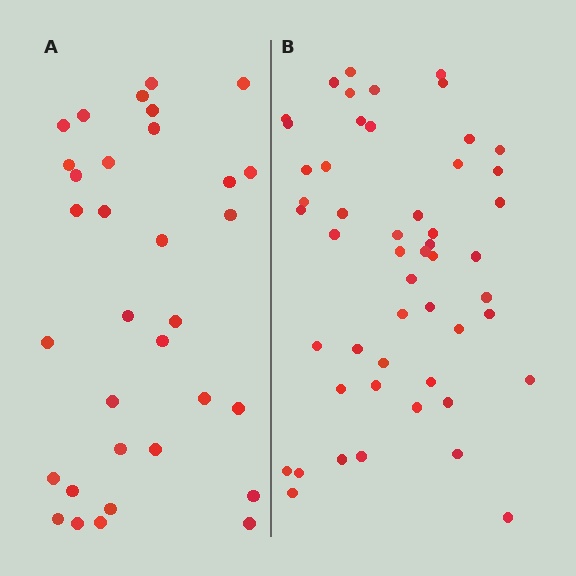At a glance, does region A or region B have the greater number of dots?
Region B (the right region) has more dots.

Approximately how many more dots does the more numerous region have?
Region B has approximately 20 more dots than region A.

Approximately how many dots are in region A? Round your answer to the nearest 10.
About 30 dots. (The exact count is 33, which rounds to 30.)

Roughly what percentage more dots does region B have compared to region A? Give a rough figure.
About 55% more.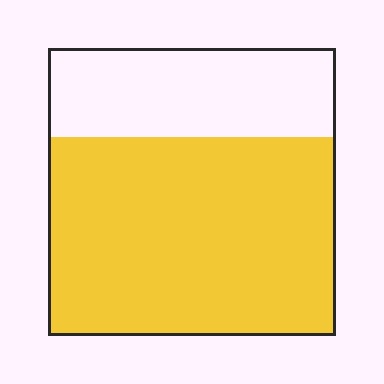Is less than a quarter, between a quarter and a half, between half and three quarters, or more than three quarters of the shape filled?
Between half and three quarters.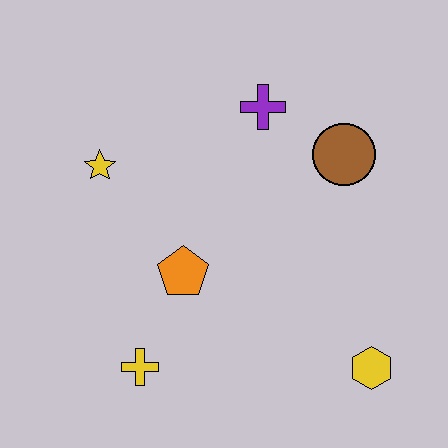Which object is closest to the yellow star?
The orange pentagon is closest to the yellow star.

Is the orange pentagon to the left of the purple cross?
Yes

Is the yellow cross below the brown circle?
Yes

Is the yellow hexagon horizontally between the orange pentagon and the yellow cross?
No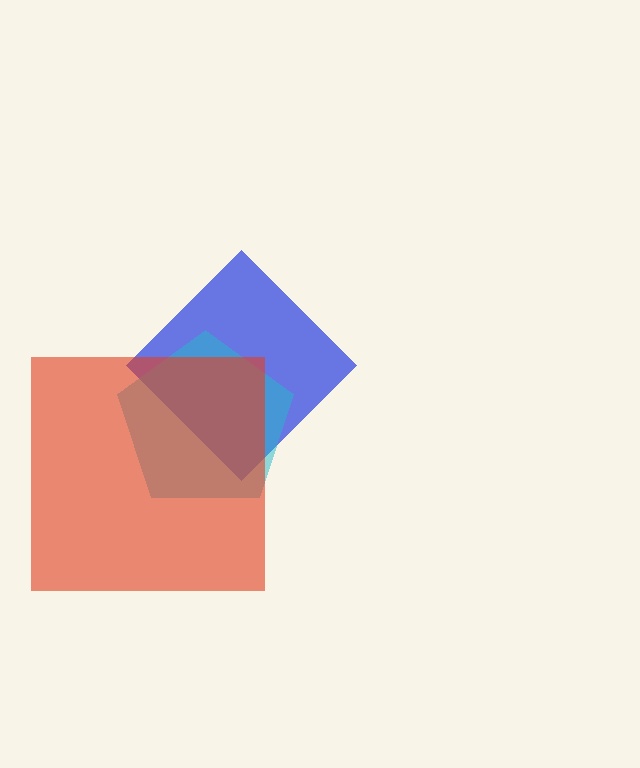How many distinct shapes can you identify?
There are 3 distinct shapes: a blue diamond, a cyan pentagon, a red square.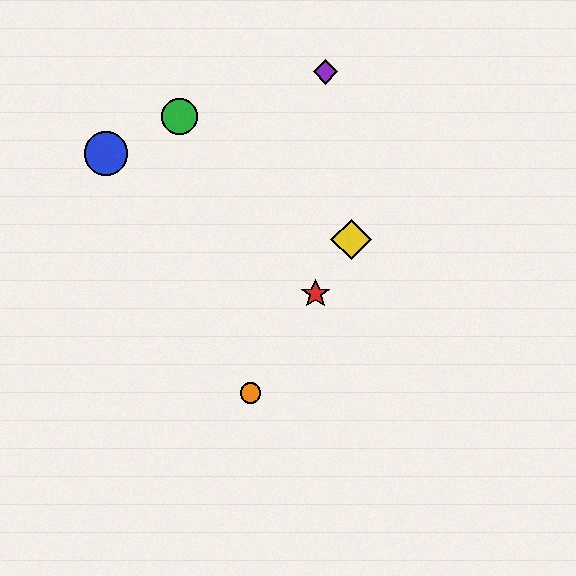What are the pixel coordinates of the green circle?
The green circle is at (179, 117).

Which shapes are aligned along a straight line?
The red star, the yellow diamond, the orange circle are aligned along a straight line.